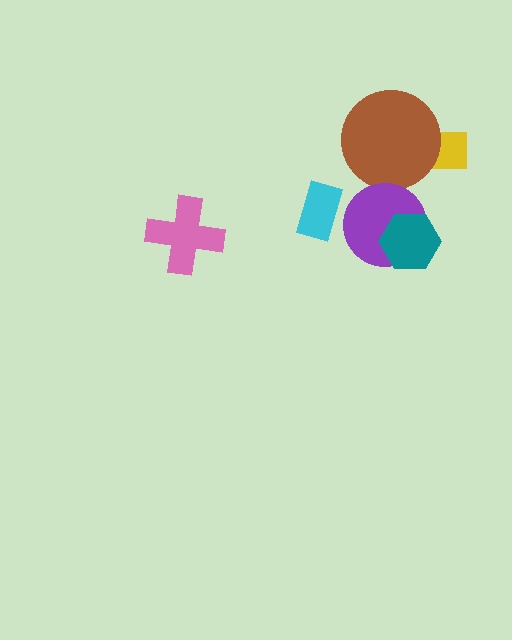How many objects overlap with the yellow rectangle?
1 object overlaps with the yellow rectangle.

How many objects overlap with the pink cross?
0 objects overlap with the pink cross.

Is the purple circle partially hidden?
Yes, it is partially covered by another shape.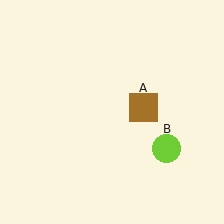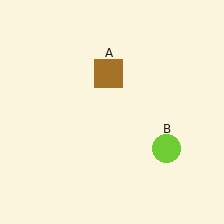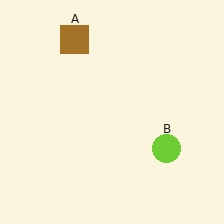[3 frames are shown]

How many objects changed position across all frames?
1 object changed position: brown square (object A).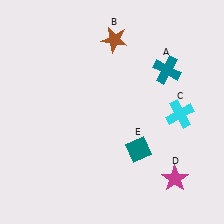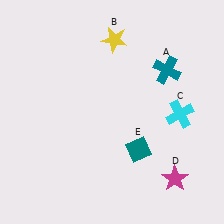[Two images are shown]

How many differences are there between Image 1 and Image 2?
There is 1 difference between the two images.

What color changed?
The star (B) changed from brown in Image 1 to yellow in Image 2.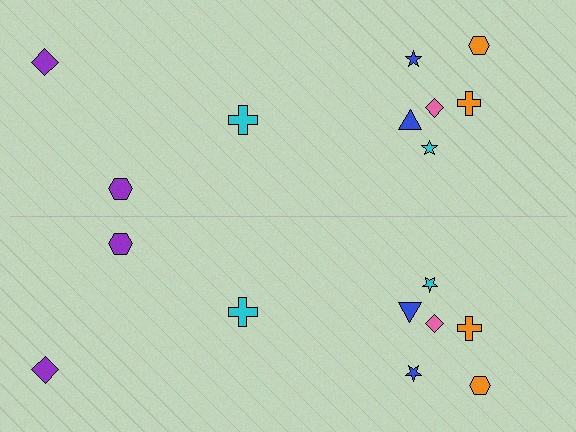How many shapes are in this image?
There are 18 shapes in this image.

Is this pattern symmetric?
Yes, this pattern has bilateral (reflection) symmetry.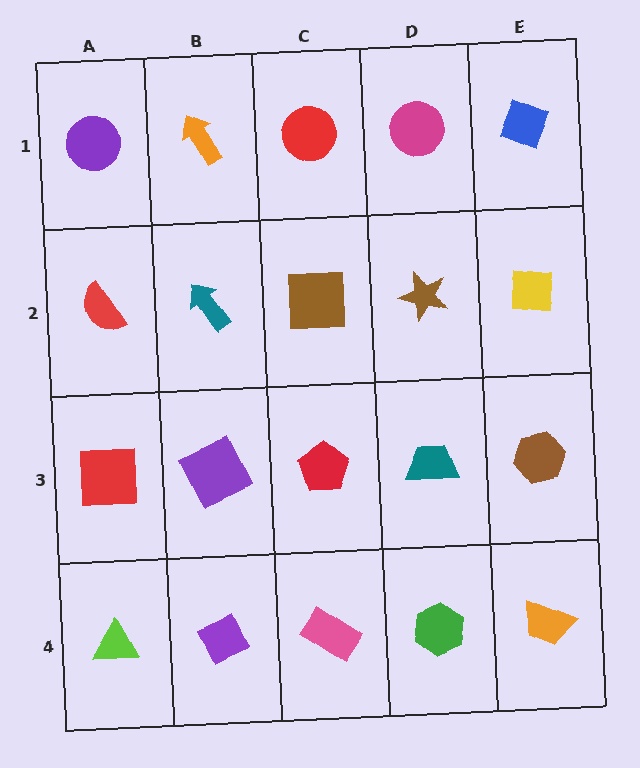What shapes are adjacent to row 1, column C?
A brown square (row 2, column C), an orange arrow (row 1, column B), a magenta circle (row 1, column D).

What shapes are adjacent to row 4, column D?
A teal trapezoid (row 3, column D), a pink rectangle (row 4, column C), an orange trapezoid (row 4, column E).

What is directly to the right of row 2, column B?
A brown square.